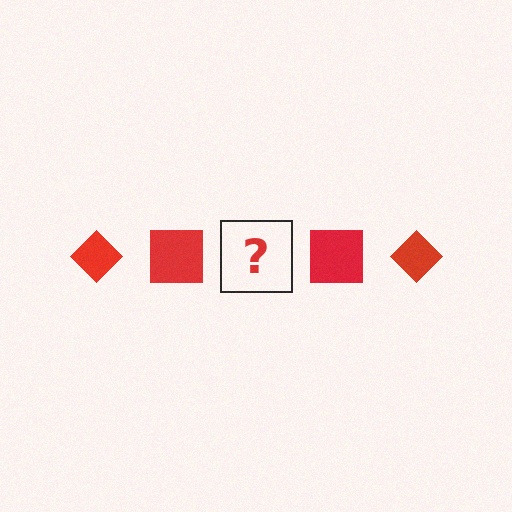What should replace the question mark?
The question mark should be replaced with a red diamond.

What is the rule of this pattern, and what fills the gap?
The rule is that the pattern cycles through diamond, square shapes in red. The gap should be filled with a red diamond.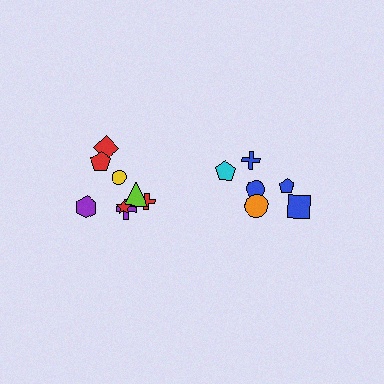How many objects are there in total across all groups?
There are 14 objects.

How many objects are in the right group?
There are 6 objects.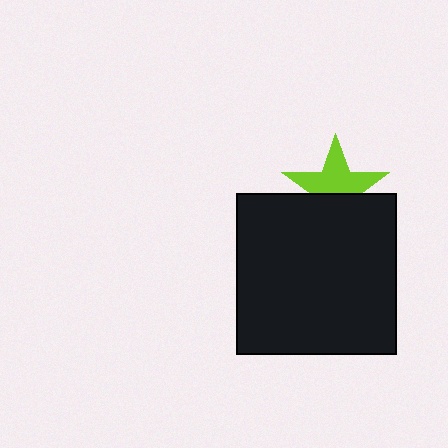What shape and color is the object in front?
The object in front is a black square.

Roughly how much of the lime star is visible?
About half of it is visible (roughly 60%).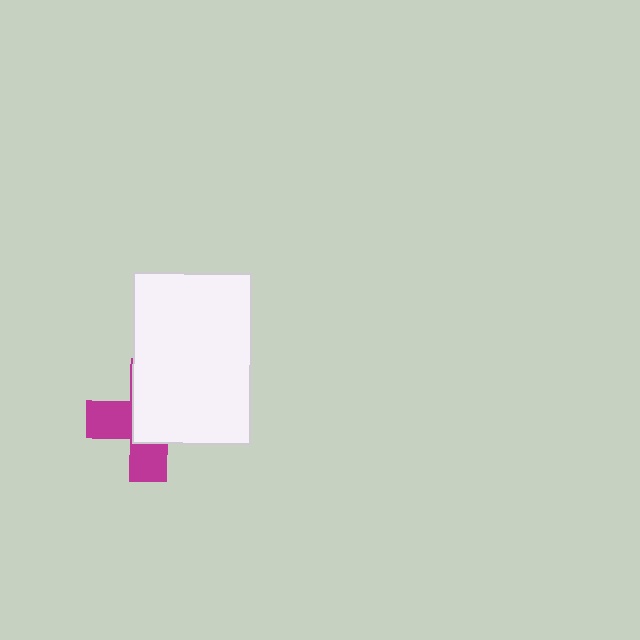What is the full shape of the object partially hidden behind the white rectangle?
The partially hidden object is a magenta cross.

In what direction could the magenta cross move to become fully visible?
The magenta cross could move toward the lower-left. That would shift it out from behind the white rectangle entirely.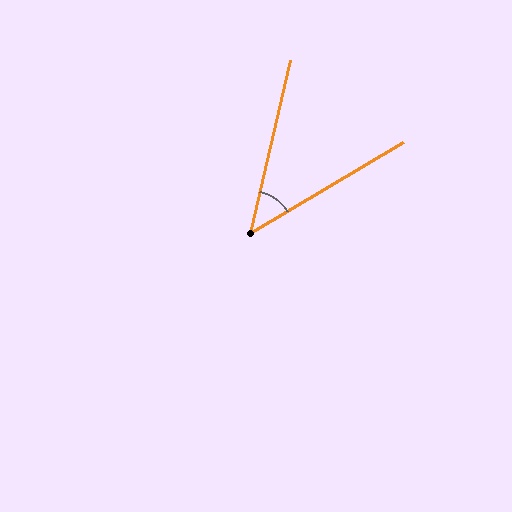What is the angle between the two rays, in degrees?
Approximately 46 degrees.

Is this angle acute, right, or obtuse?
It is acute.